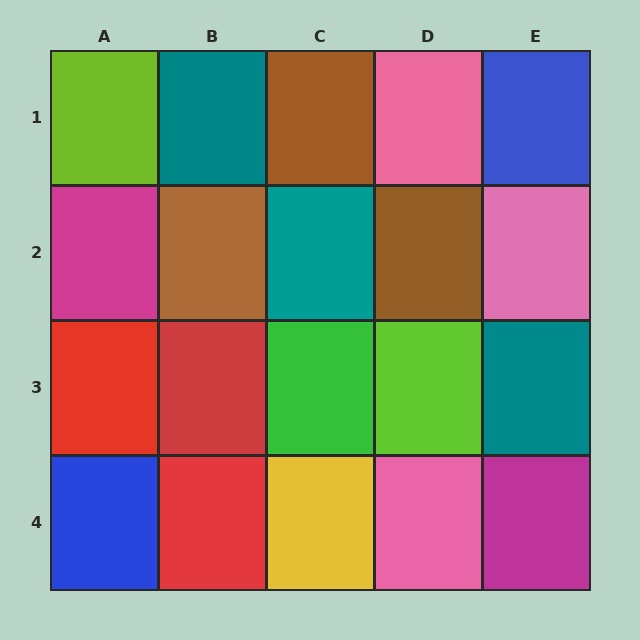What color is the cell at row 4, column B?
Red.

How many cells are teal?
3 cells are teal.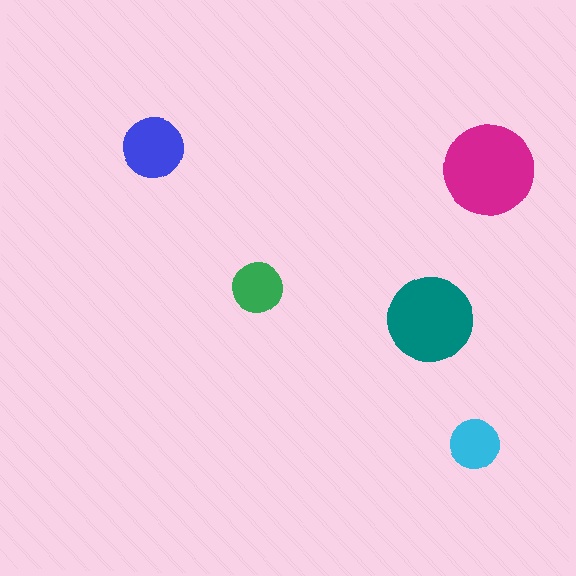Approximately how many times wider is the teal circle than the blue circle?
About 1.5 times wider.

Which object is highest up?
The blue circle is topmost.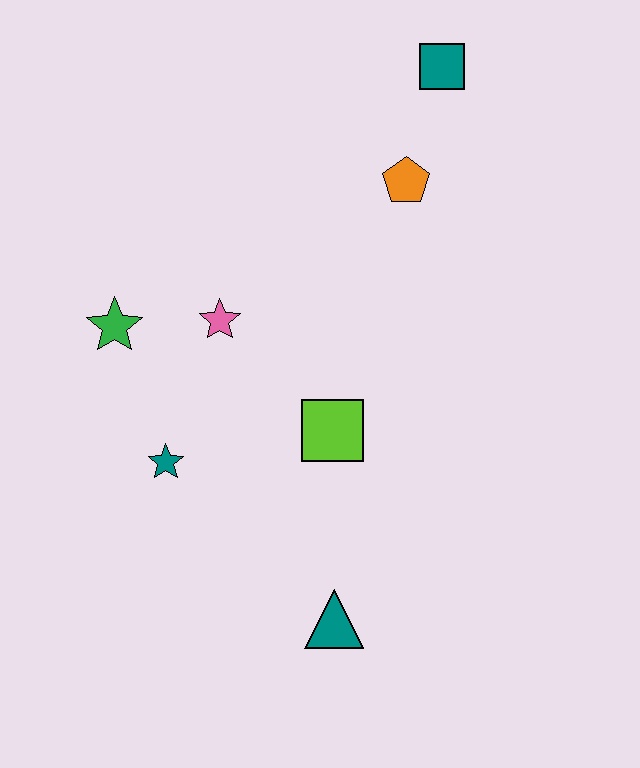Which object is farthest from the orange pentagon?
The teal triangle is farthest from the orange pentagon.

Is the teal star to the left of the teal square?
Yes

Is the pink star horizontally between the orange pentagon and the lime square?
No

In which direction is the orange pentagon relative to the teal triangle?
The orange pentagon is above the teal triangle.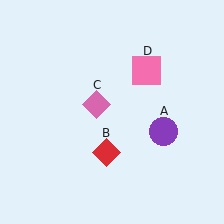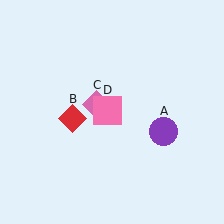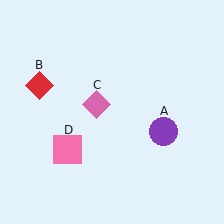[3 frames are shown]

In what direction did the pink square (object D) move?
The pink square (object D) moved down and to the left.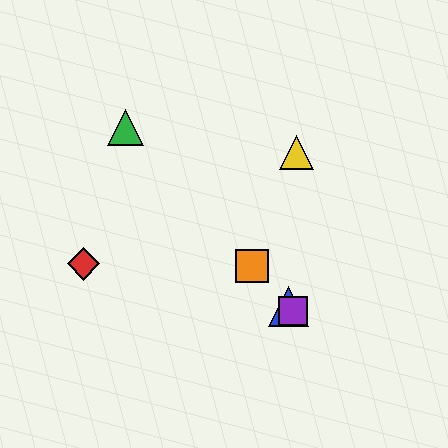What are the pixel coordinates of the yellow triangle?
The yellow triangle is at (297, 152).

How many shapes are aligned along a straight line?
4 shapes (the blue triangle, the green triangle, the purple square, the orange square) are aligned along a straight line.